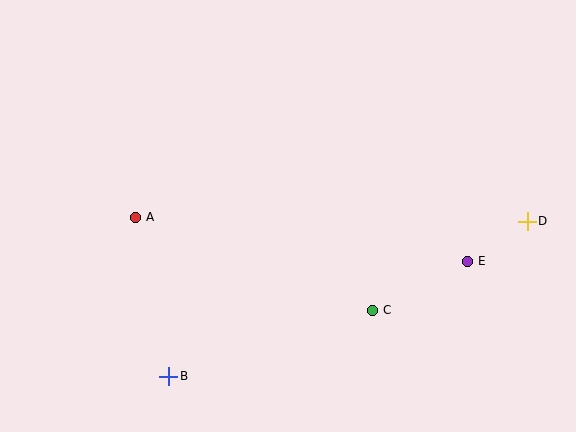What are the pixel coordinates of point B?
Point B is at (169, 376).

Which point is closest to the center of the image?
Point C at (372, 310) is closest to the center.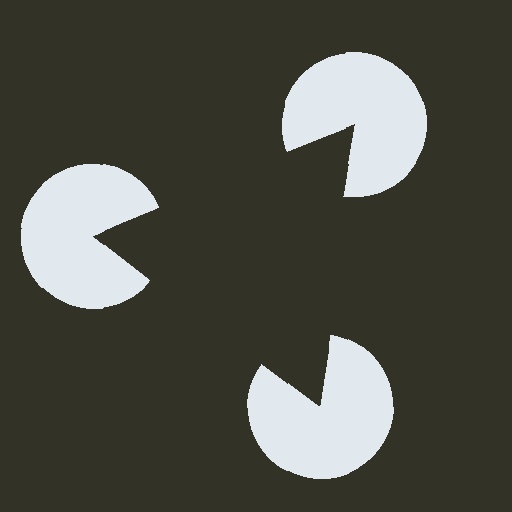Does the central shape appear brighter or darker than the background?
It typically appears slightly darker than the background, even though no actual brightness change is drawn.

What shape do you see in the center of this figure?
An illusory triangle — its edges are inferred from the aligned wedge cuts in the pac-man discs, not physically drawn.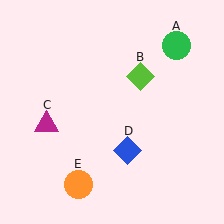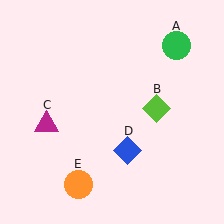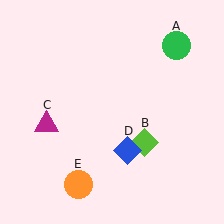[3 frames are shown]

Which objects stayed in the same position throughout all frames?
Green circle (object A) and magenta triangle (object C) and blue diamond (object D) and orange circle (object E) remained stationary.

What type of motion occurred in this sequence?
The lime diamond (object B) rotated clockwise around the center of the scene.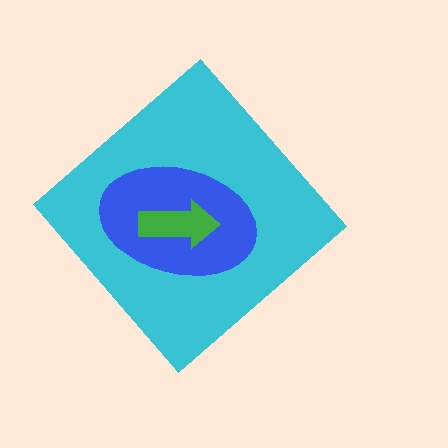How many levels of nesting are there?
3.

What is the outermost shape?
The cyan diamond.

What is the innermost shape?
The green arrow.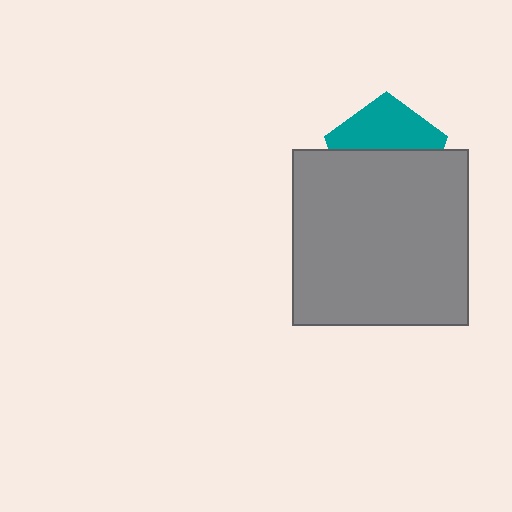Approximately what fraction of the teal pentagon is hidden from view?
Roughly 57% of the teal pentagon is hidden behind the gray square.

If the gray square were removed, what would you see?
You would see the complete teal pentagon.